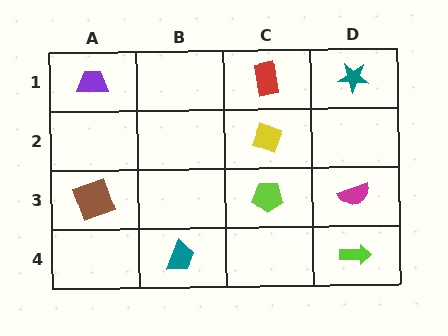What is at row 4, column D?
A lime arrow.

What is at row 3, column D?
A magenta semicircle.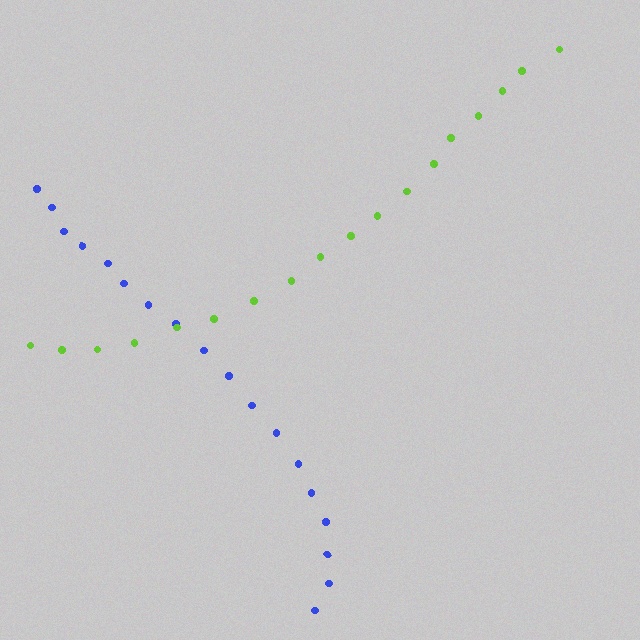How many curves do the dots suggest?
There are 2 distinct paths.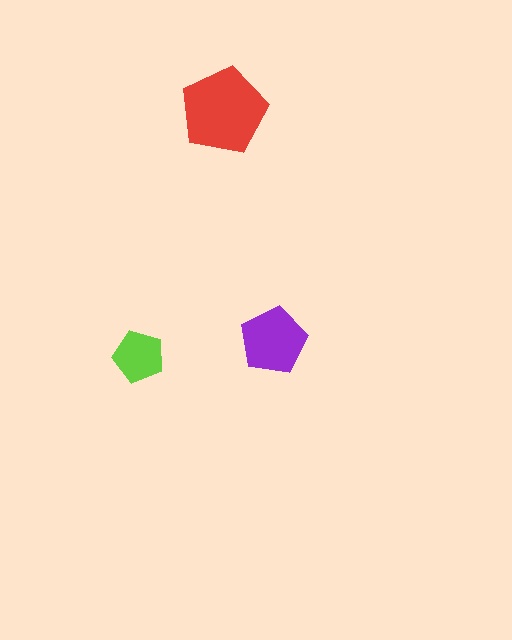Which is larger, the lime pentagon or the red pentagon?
The red one.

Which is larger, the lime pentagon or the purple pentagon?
The purple one.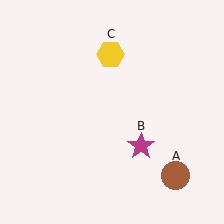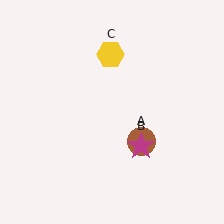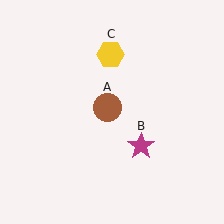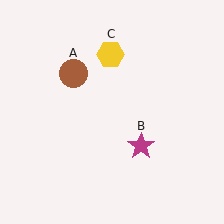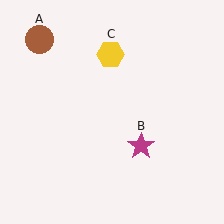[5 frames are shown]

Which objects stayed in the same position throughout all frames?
Magenta star (object B) and yellow hexagon (object C) remained stationary.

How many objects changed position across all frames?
1 object changed position: brown circle (object A).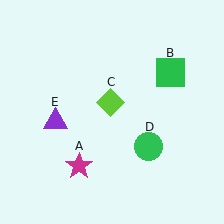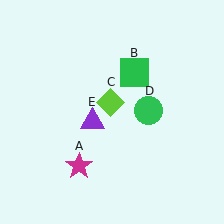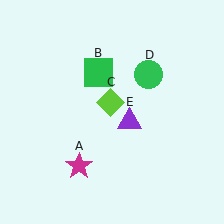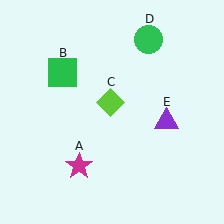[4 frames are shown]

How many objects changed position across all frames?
3 objects changed position: green square (object B), green circle (object D), purple triangle (object E).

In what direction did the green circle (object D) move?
The green circle (object D) moved up.